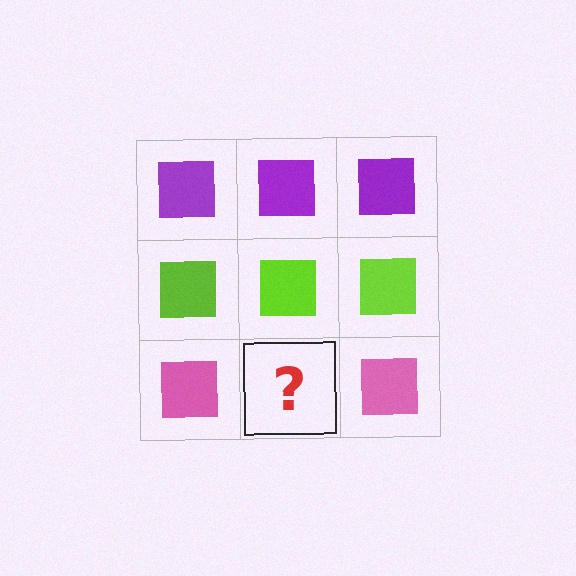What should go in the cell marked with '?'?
The missing cell should contain a pink square.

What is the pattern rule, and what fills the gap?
The rule is that each row has a consistent color. The gap should be filled with a pink square.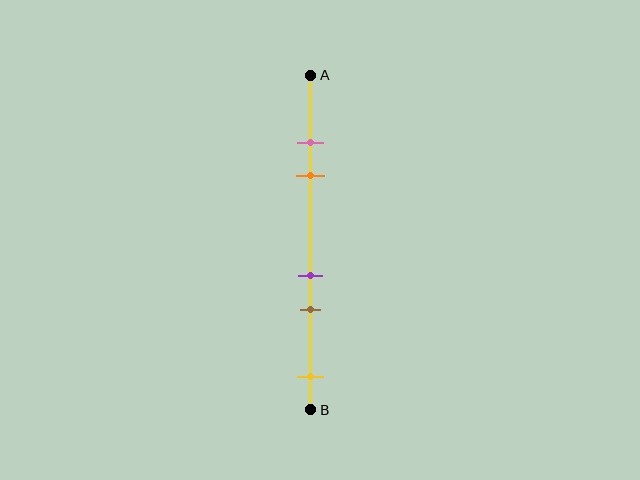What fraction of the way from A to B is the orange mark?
The orange mark is approximately 30% (0.3) of the way from A to B.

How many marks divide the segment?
There are 5 marks dividing the segment.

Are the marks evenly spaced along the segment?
No, the marks are not evenly spaced.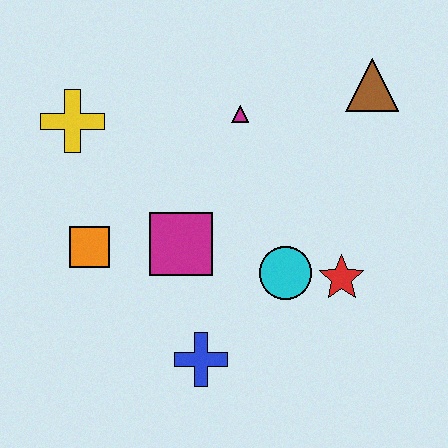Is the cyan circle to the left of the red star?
Yes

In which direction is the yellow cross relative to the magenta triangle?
The yellow cross is to the left of the magenta triangle.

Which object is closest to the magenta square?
The orange square is closest to the magenta square.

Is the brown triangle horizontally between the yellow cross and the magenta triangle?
No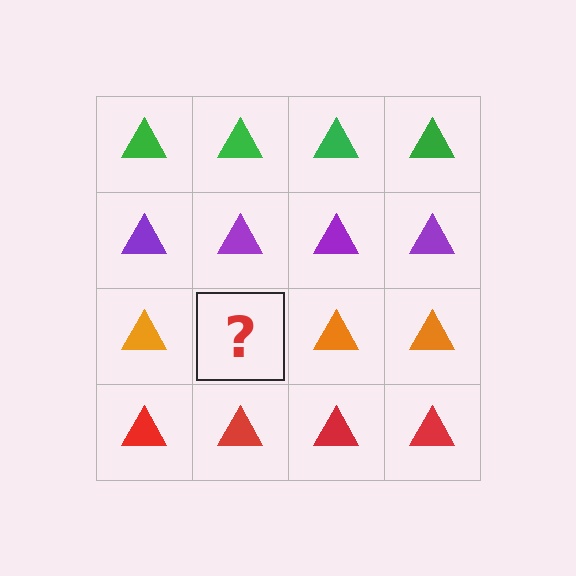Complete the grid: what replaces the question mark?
The question mark should be replaced with an orange triangle.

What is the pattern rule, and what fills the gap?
The rule is that each row has a consistent color. The gap should be filled with an orange triangle.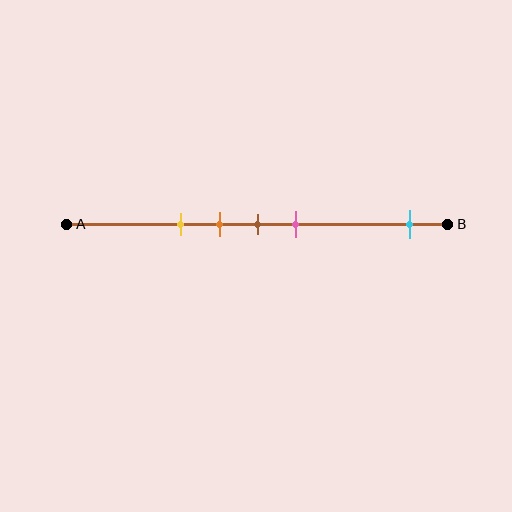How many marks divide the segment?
There are 5 marks dividing the segment.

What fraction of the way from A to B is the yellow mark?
The yellow mark is approximately 30% (0.3) of the way from A to B.